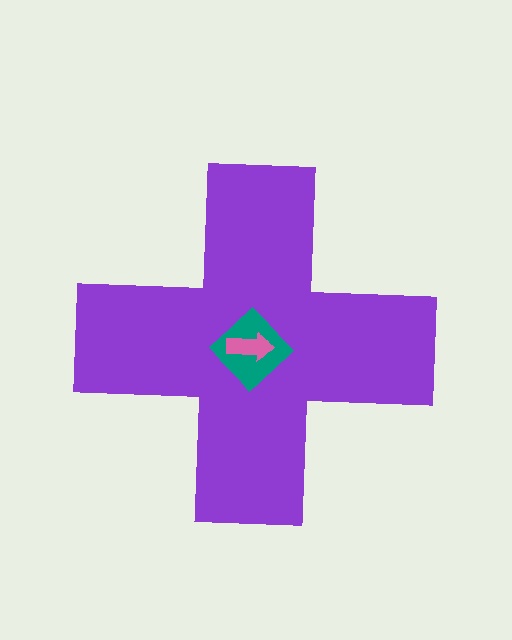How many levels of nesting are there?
3.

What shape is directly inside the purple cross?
The teal diamond.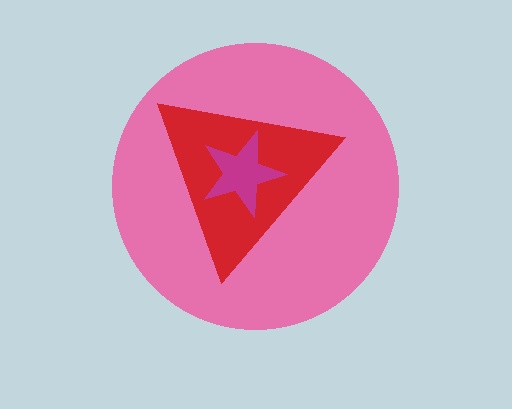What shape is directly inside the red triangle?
The magenta star.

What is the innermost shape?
The magenta star.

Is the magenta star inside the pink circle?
Yes.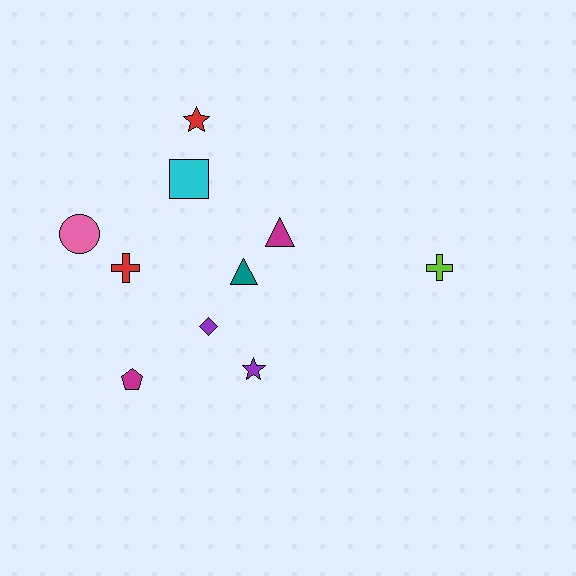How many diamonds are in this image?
There is 1 diamond.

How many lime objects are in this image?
There is 1 lime object.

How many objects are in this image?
There are 10 objects.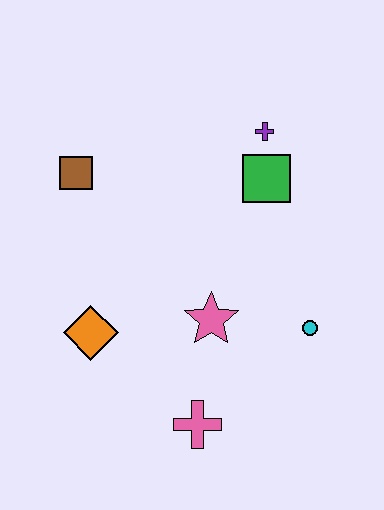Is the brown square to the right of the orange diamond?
No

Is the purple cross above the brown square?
Yes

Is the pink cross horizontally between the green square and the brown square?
Yes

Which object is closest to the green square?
The purple cross is closest to the green square.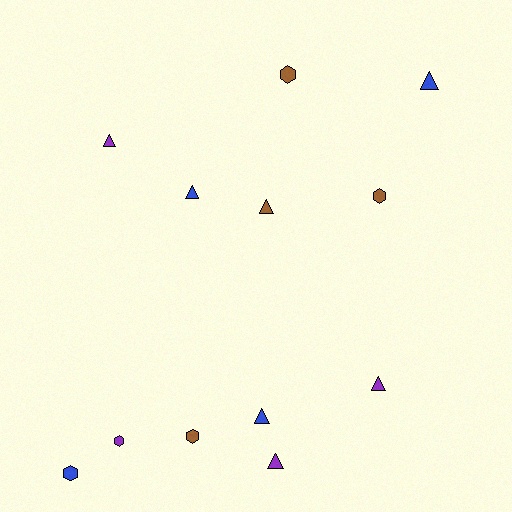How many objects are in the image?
There are 12 objects.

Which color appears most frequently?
Brown, with 4 objects.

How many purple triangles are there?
There are 3 purple triangles.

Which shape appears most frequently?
Triangle, with 7 objects.